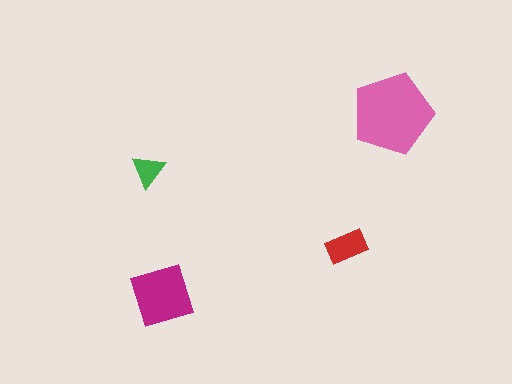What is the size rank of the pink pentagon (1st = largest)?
1st.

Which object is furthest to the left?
The green triangle is leftmost.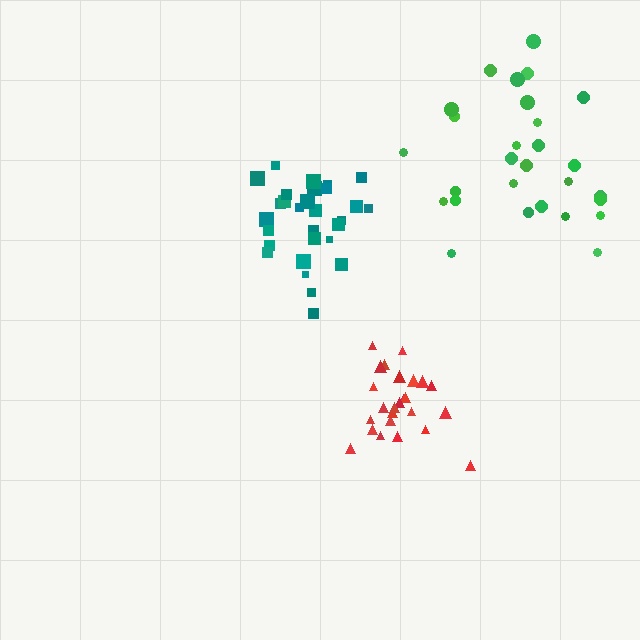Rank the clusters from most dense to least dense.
teal, red, green.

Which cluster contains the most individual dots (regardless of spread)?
Teal (31).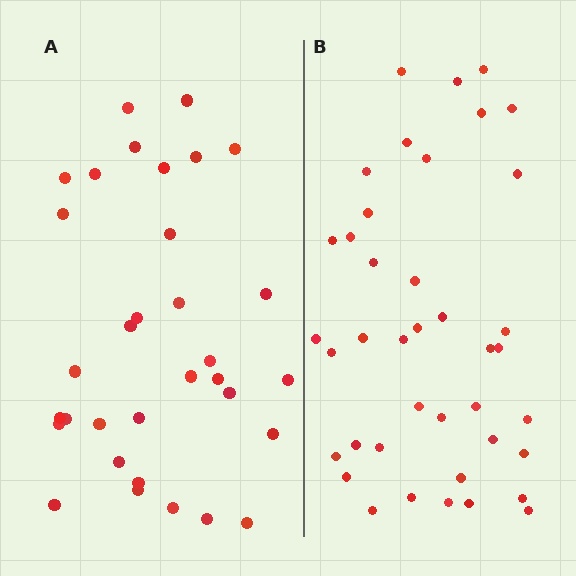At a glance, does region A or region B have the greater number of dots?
Region B (the right region) has more dots.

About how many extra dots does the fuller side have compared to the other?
Region B has roughly 8 or so more dots than region A.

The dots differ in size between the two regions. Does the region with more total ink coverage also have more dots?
No. Region A has more total ink coverage because its dots are larger, but region B actually contains more individual dots. Total area can be misleading — the number of items is what matters here.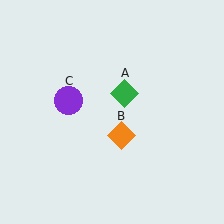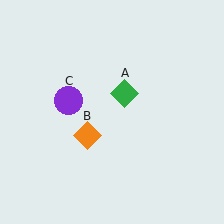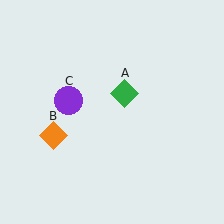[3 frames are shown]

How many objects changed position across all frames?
1 object changed position: orange diamond (object B).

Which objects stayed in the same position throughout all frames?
Green diamond (object A) and purple circle (object C) remained stationary.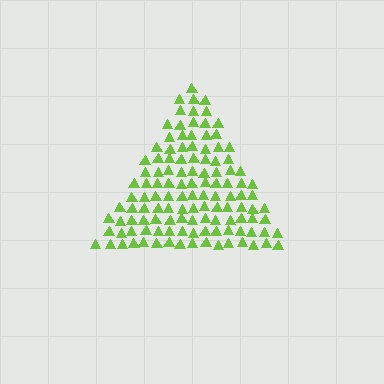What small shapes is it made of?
It is made of small triangles.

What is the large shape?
The large shape is a triangle.